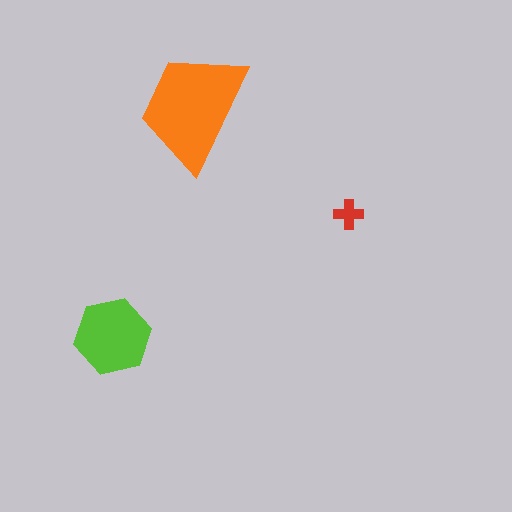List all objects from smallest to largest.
The red cross, the lime hexagon, the orange trapezoid.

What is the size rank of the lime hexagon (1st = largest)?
2nd.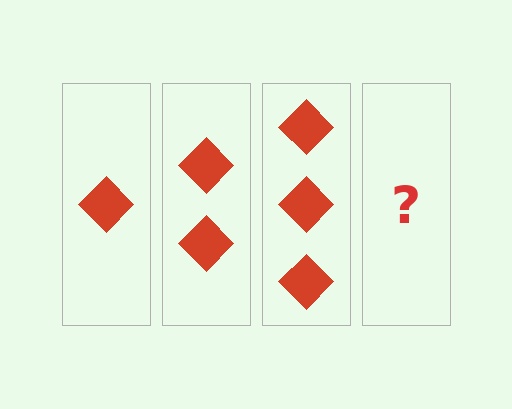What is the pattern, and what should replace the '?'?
The pattern is that each step adds one more diamond. The '?' should be 4 diamonds.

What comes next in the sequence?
The next element should be 4 diamonds.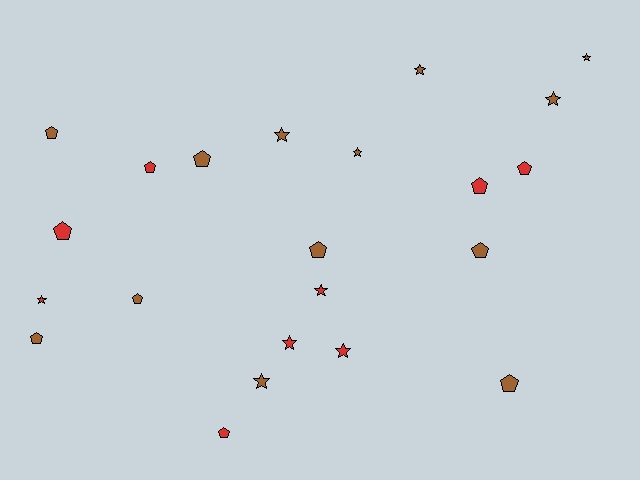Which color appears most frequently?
Brown, with 13 objects.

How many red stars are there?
There are 4 red stars.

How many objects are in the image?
There are 22 objects.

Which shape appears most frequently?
Pentagon, with 12 objects.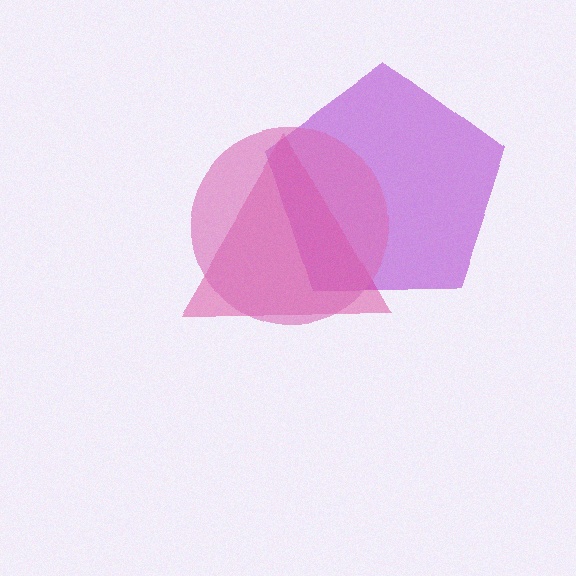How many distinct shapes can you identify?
There are 3 distinct shapes: a purple pentagon, a magenta triangle, a pink circle.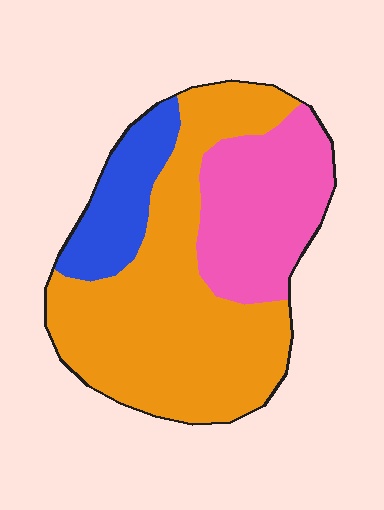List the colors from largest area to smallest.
From largest to smallest: orange, pink, blue.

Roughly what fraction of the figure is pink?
Pink covers 28% of the figure.